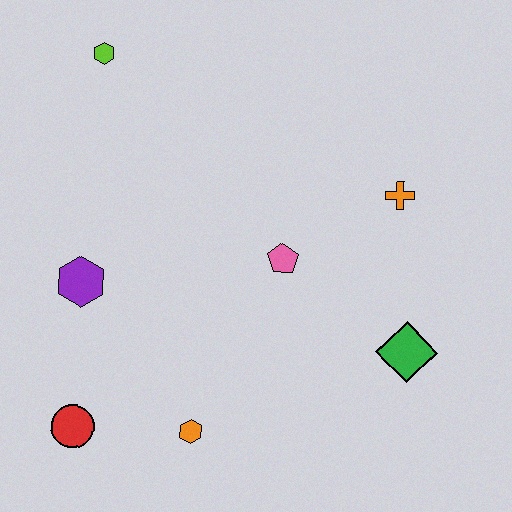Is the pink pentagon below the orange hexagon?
No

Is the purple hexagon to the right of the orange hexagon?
No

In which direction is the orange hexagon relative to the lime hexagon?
The orange hexagon is below the lime hexagon.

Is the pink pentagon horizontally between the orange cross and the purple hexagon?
Yes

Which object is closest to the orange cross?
The pink pentagon is closest to the orange cross.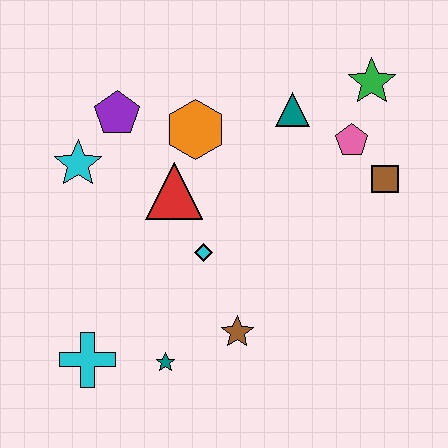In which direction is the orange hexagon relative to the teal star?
The orange hexagon is above the teal star.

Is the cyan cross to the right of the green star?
No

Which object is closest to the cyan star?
The purple pentagon is closest to the cyan star.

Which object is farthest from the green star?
The cyan cross is farthest from the green star.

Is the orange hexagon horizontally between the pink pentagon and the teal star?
Yes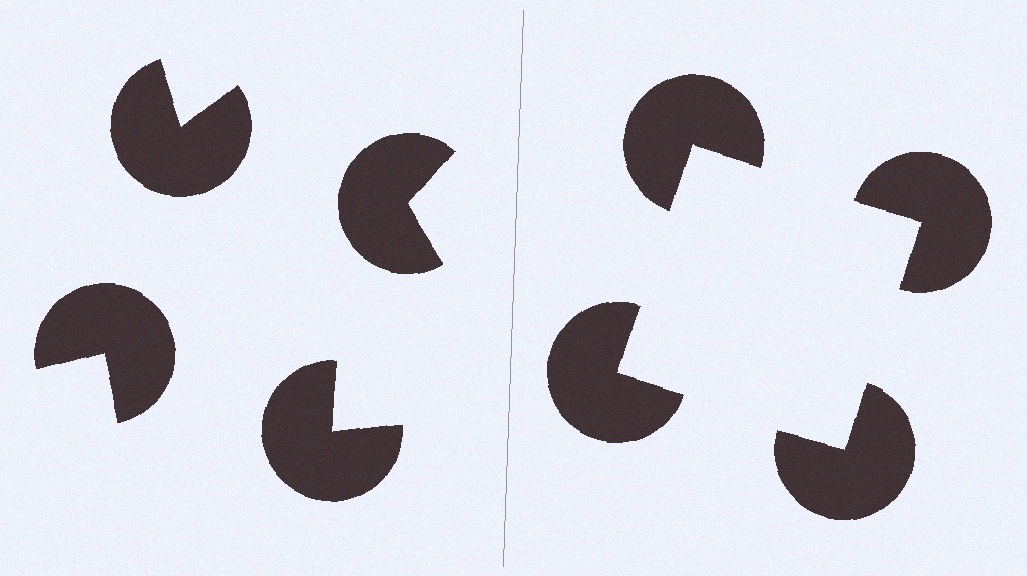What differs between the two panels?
The pac-man discs are positioned identically on both sides; only the wedge orientations differ. On the right they align to a square; on the left they are misaligned.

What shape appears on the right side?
An illusory square.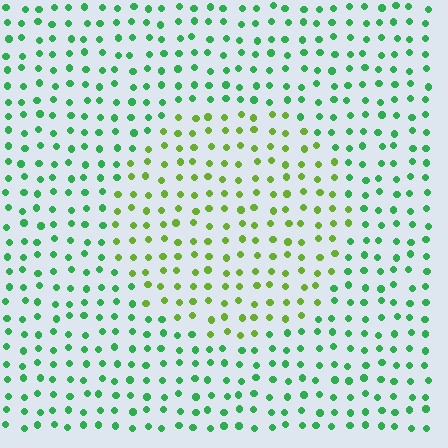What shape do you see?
I see a circle.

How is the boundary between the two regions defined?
The boundary is defined purely by a slight shift in hue (about 43 degrees). Spacing, size, and orientation are identical on both sides.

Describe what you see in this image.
The image is filled with small green elements in a uniform arrangement. A circle-shaped region is visible where the elements are tinted to a slightly different hue, forming a subtle color boundary.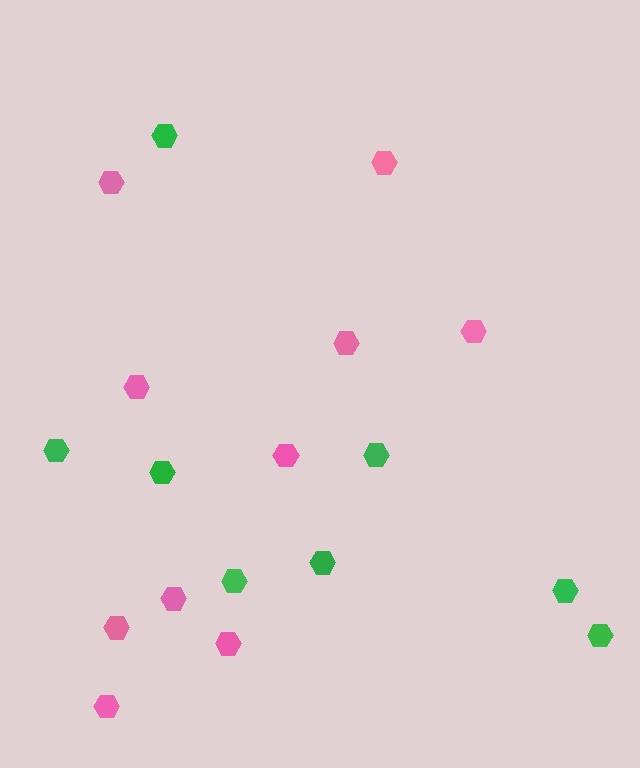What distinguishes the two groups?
There are 2 groups: one group of green hexagons (8) and one group of pink hexagons (10).